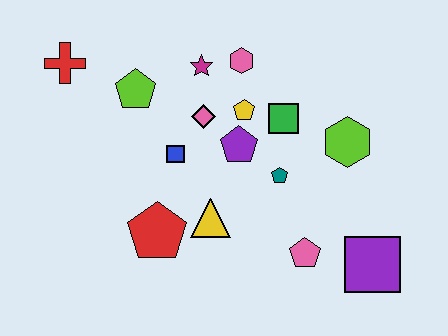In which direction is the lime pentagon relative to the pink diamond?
The lime pentagon is to the left of the pink diamond.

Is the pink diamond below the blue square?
No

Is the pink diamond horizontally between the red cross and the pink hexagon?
Yes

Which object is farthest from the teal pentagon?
The red cross is farthest from the teal pentagon.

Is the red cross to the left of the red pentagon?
Yes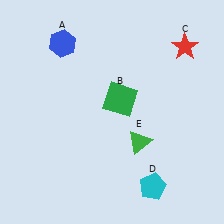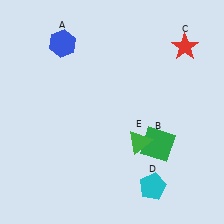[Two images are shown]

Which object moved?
The green square (B) moved down.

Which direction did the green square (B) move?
The green square (B) moved down.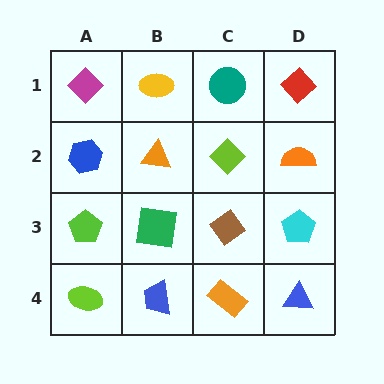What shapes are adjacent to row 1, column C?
A lime diamond (row 2, column C), a yellow ellipse (row 1, column B), a red diamond (row 1, column D).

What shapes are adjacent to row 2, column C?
A teal circle (row 1, column C), a brown diamond (row 3, column C), an orange triangle (row 2, column B), an orange semicircle (row 2, column D).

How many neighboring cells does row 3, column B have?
4.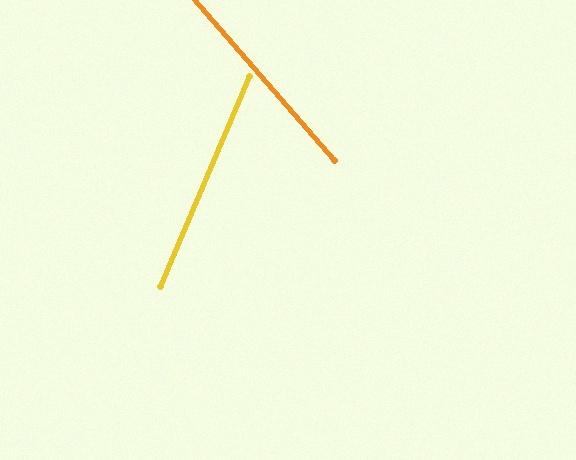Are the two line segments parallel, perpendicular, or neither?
Neither parallel nor perpendicular — they differ by about 64°.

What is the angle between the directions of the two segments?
Approximately 64 degrees.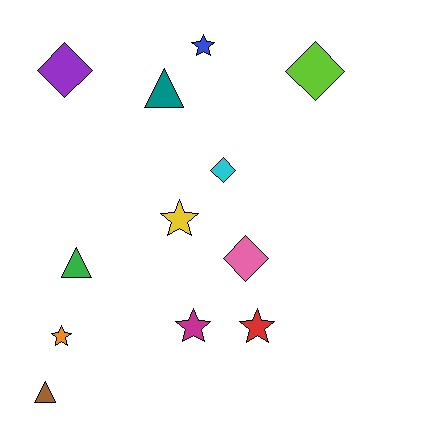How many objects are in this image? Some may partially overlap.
There are 12 objects.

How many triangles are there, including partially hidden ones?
There are 3 triangles.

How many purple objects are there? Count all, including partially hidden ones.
There is 1 purple object.